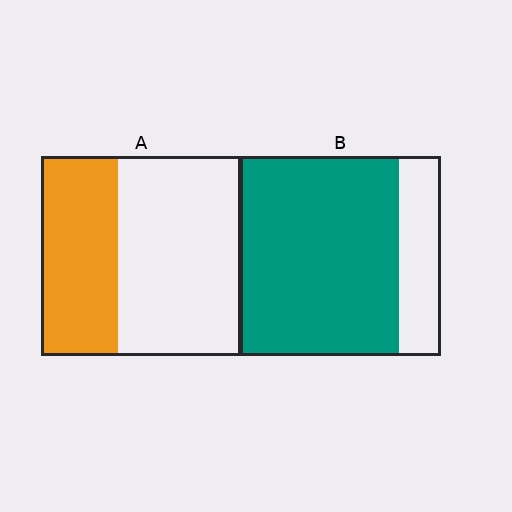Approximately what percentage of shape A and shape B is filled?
A is approximately 40% and B is approximately 80%.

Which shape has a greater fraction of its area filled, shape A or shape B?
Shape B.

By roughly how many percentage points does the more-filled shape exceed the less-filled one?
By roughly 40 percentage points (B over A).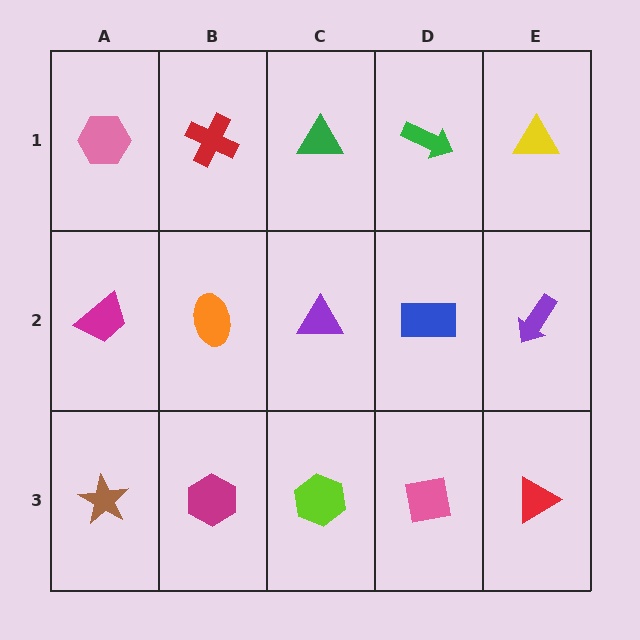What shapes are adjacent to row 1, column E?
A purple arrow (row 2, column E), a green arrow (row 1, column D).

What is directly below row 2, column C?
A lime hexagon.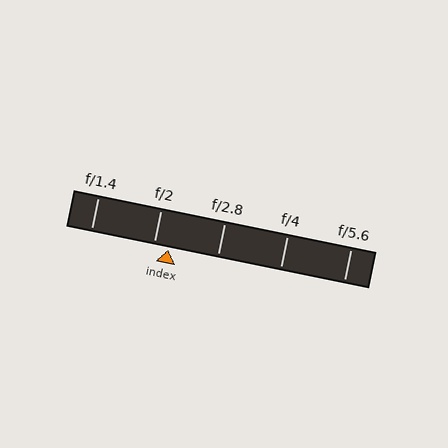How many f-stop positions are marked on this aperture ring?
There are 5 f-stop positions marked.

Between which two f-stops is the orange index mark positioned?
The index mark is between f/2 and f/2.8.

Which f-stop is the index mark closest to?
The index mark is closest to f/2.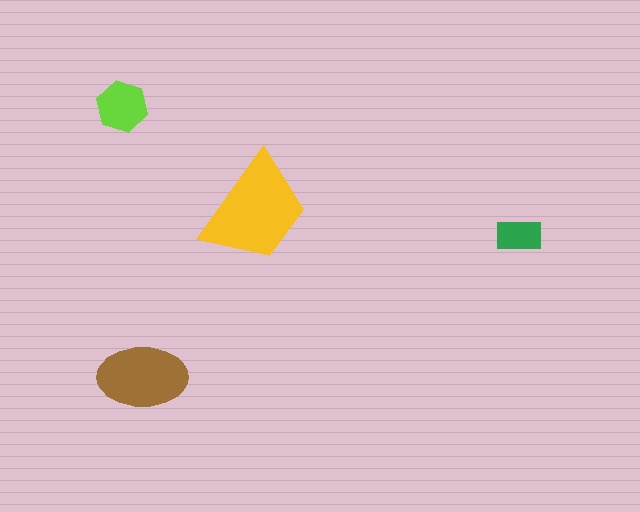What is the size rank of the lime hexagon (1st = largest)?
3rd.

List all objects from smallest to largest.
The green rectangle, the lime hexagon, the brown ellipse, the yellow trapezoid.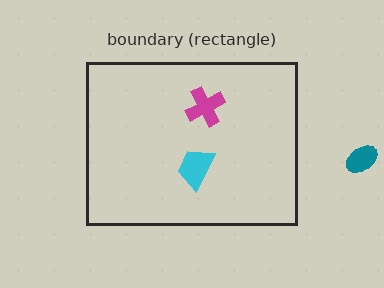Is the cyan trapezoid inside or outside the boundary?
Inside.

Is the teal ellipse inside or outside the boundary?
Outside.